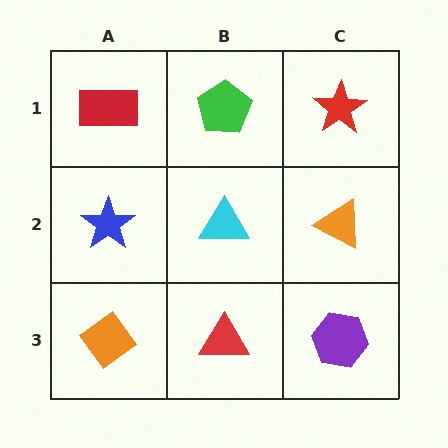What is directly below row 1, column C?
An orange triangle.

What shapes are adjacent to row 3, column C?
An orange triangle (row 2, column C), a red triangle (row 3, column B).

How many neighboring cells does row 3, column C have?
2.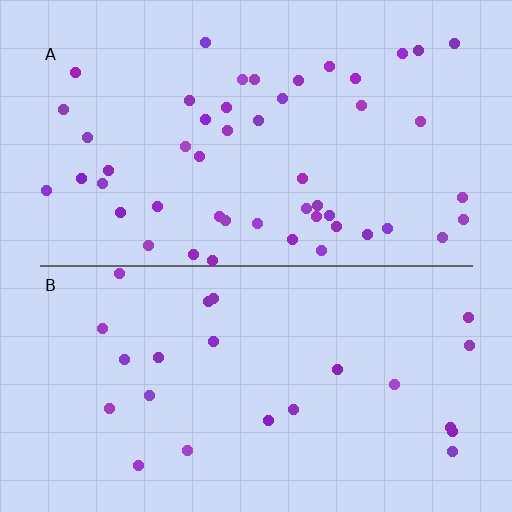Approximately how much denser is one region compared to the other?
Approximately 2.1× — region A over region B.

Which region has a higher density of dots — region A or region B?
A (the top).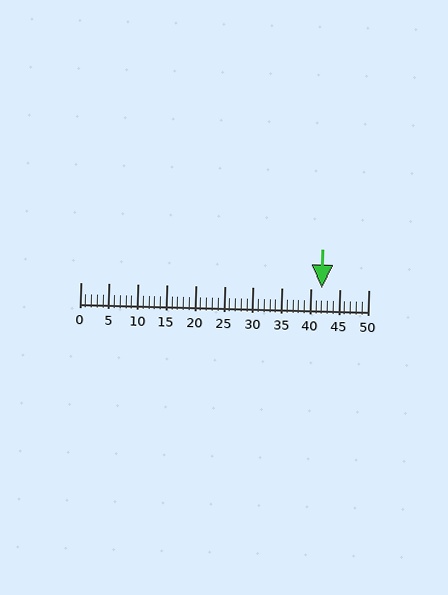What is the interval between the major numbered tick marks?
The major tick marks are spaced 5 units apart.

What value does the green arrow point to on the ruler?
The green arrow points to approximately 42.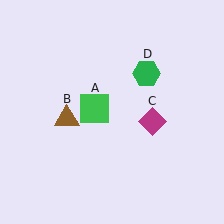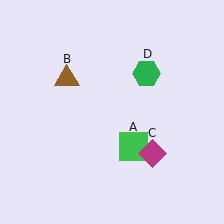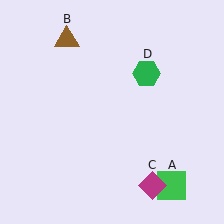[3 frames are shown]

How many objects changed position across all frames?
3 objects changed position: green square (object A), brown triangle (object B), magenta diamond (object C).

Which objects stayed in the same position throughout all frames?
Green hexagon (object D) remained stationary.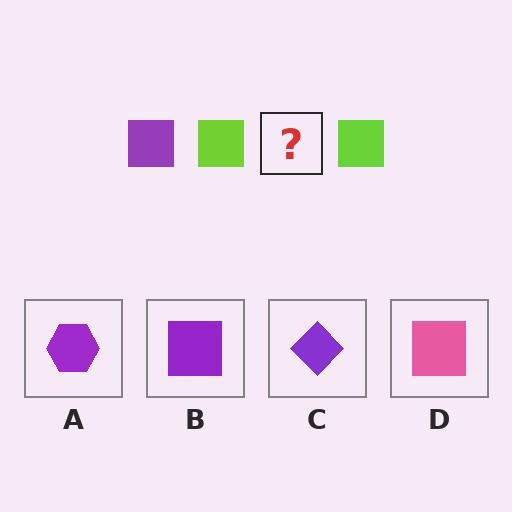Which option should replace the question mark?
Option B.